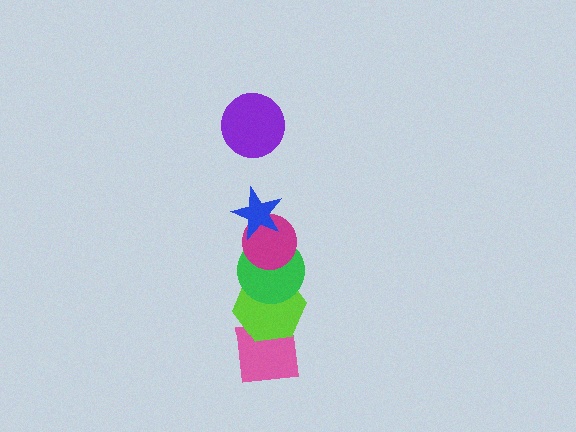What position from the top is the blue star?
The blue star is 2nd from the top.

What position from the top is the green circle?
The green circle is 4th from the top.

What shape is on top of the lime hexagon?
The green circle is on top of the lime hexagon.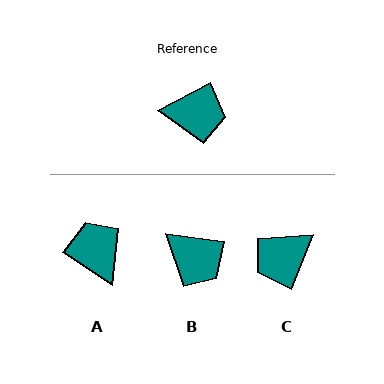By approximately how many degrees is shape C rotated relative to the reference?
Approximately 140 degrees clockwise.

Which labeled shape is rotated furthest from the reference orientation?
C, about 140 degrees away.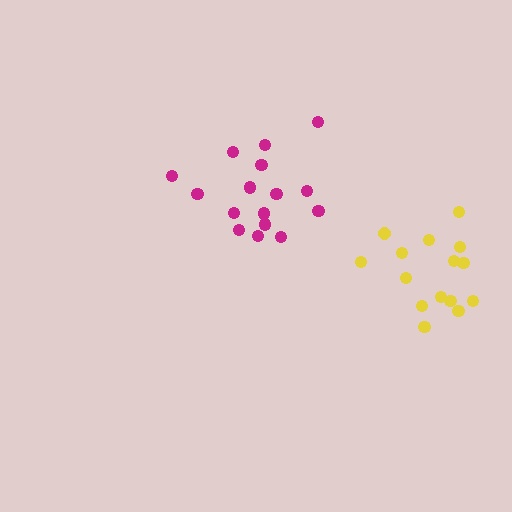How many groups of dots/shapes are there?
There are 2 groups.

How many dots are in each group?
Group 1: 16 dots, Group 2: 15 dots (31 total).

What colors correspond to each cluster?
The clusters are colored: magenta, yellow.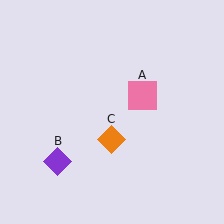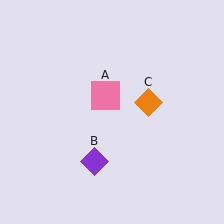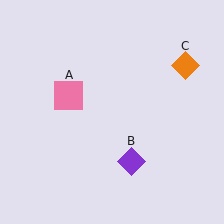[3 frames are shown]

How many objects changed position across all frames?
3 objects changed position: pink square (object A), purple diamond (object B), orange diamond (object C).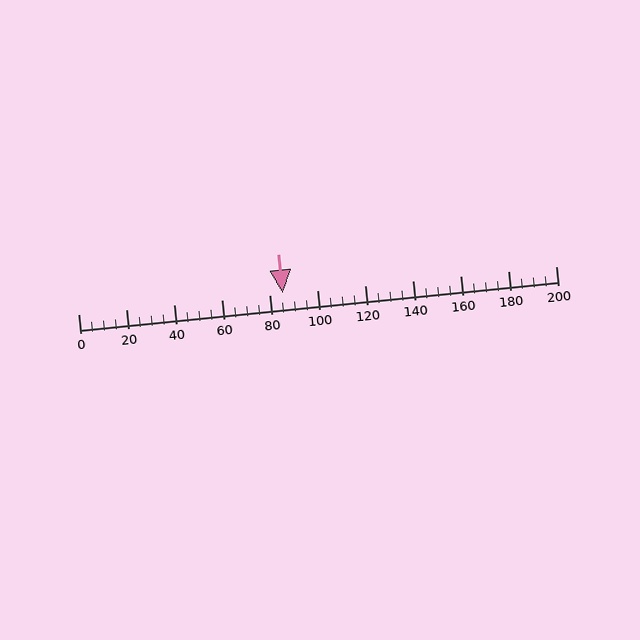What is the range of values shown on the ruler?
The ruler shows values from 0 to 200.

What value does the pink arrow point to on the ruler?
The pink arrow points to approximately 86.